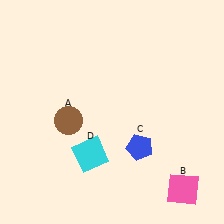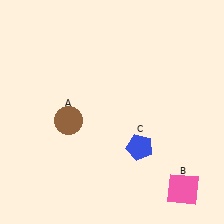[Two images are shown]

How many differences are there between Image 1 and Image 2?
There is 1 difference between the two images.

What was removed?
The cyan square (D) was removed in Image 2.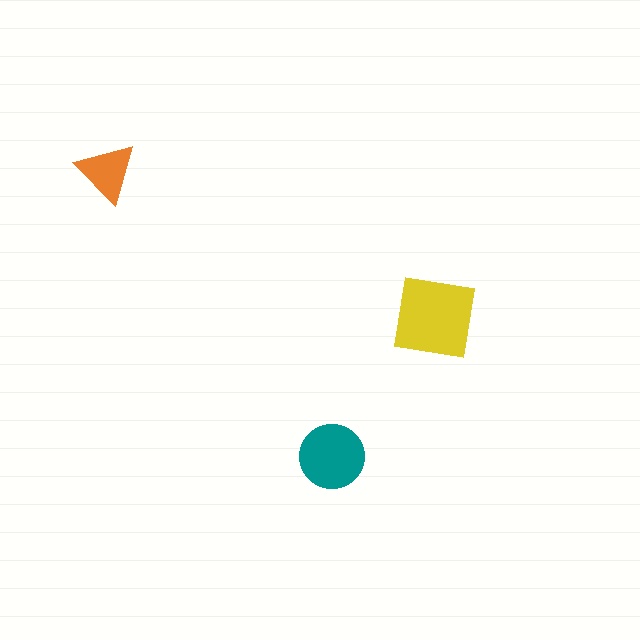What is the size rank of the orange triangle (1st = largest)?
3rd.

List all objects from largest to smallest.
The yellow square, the teal circle, the orange triangle.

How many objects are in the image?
There are 3 objects in the image.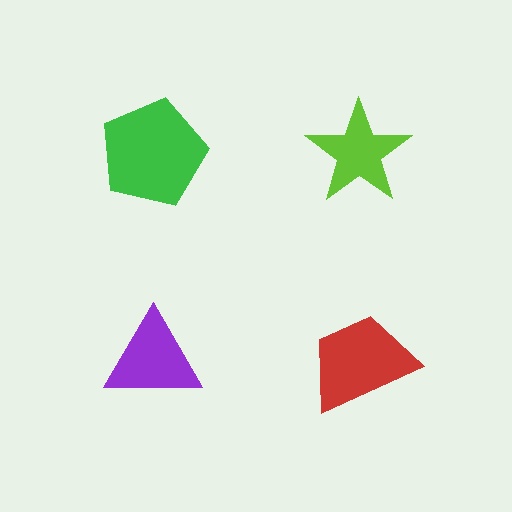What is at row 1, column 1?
A green pentagon.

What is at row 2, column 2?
A red trapezoid.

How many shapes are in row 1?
2 shapes.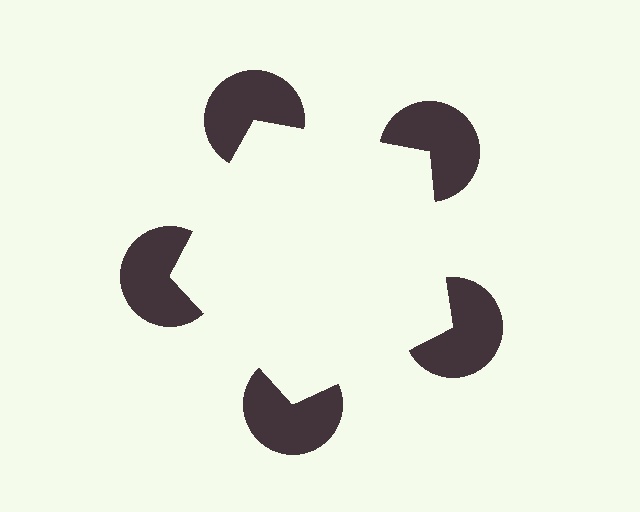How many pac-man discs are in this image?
There are 5 — one at each vertex of the illusory pentagon.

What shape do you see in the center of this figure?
An illusory pentagon — its edges are inferred from the aligned wedge cuts in the pac-man discs, not physically drawn.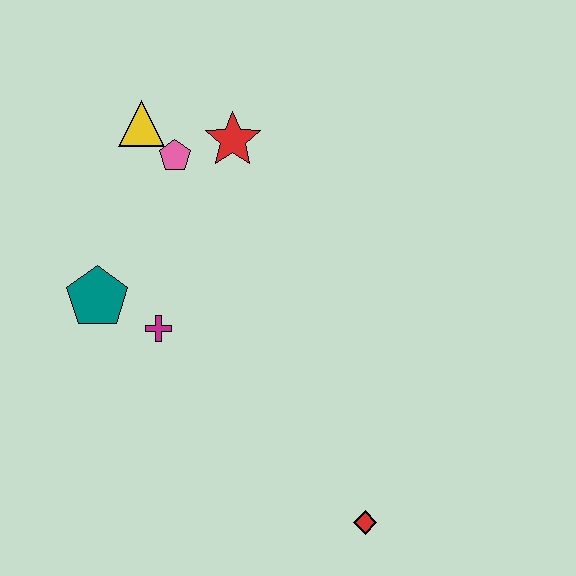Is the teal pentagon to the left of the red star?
Yes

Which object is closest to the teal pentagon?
The magenta cross is closest to the teal pentagon.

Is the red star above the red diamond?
Yes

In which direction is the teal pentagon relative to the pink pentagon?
The teal pentagon is below the pink pentagon.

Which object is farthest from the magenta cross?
The red diamond is farthest from the magenta cross.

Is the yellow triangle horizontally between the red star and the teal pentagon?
Yes